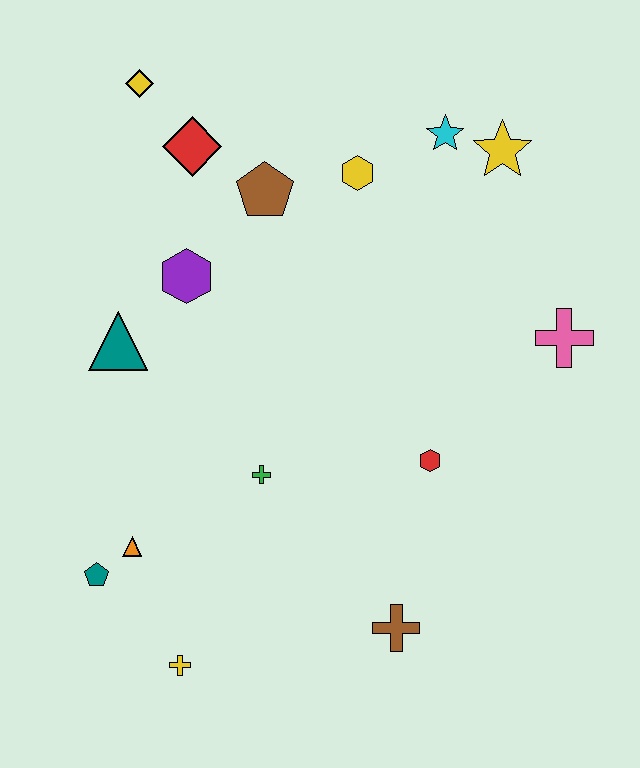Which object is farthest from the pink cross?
The teal pentagon is farthest from the pink cross.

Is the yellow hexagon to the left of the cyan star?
Yes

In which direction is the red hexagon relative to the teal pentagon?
The red hexagon is to the right of the teal pentagon.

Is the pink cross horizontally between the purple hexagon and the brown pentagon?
No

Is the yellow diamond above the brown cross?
Yes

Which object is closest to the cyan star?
The yellow star is closest to the cyan star.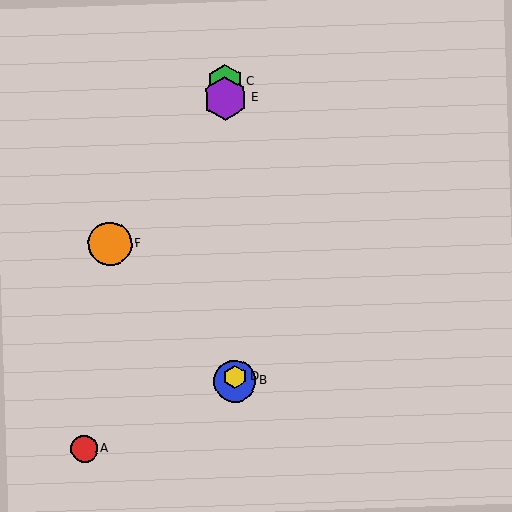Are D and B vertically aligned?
Yes, both are at x≈235.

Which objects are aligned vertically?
Objects B, C, D, E are aligned vertically.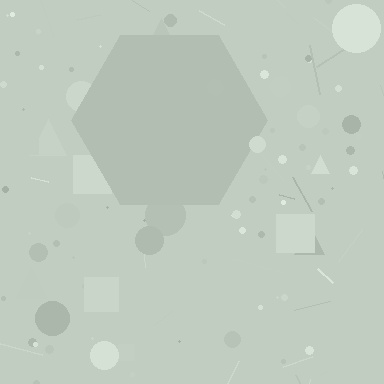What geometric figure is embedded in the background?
A hexagon is embedded in the background.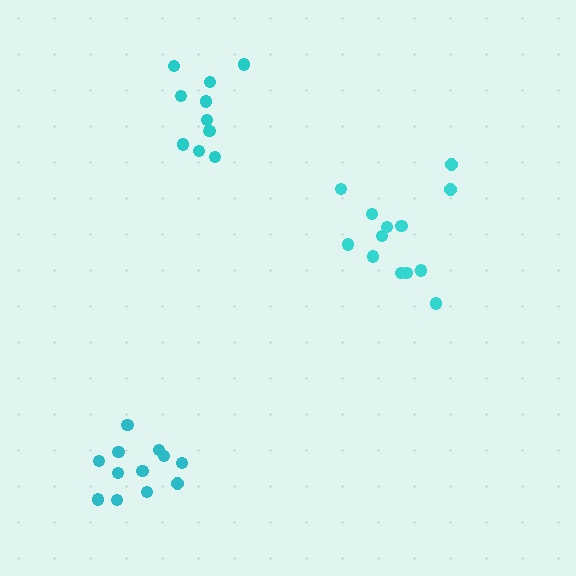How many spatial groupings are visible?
There are 3 spatial groupings.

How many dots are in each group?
Group 1: 10 dots, Group 2: 12 dots, Group 3: 13 dots (35 total).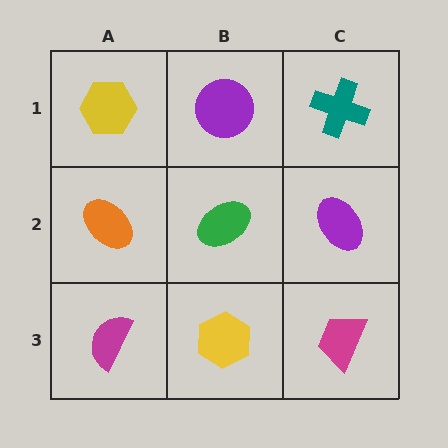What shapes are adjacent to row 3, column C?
A purple ellipse (row 2, column C), a yellow hexagon (row 3, column B).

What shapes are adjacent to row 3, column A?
An orange ellipse (row 2, column A), a yellow hexagon (row 3, column B).